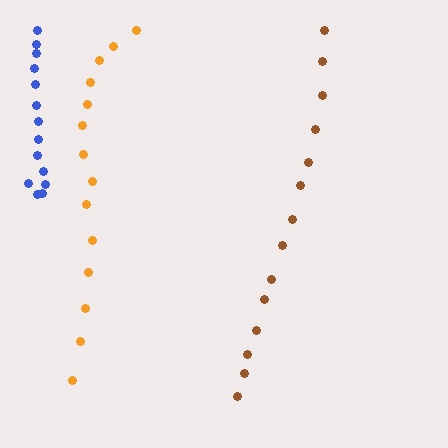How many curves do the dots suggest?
There are 3 distinct paths.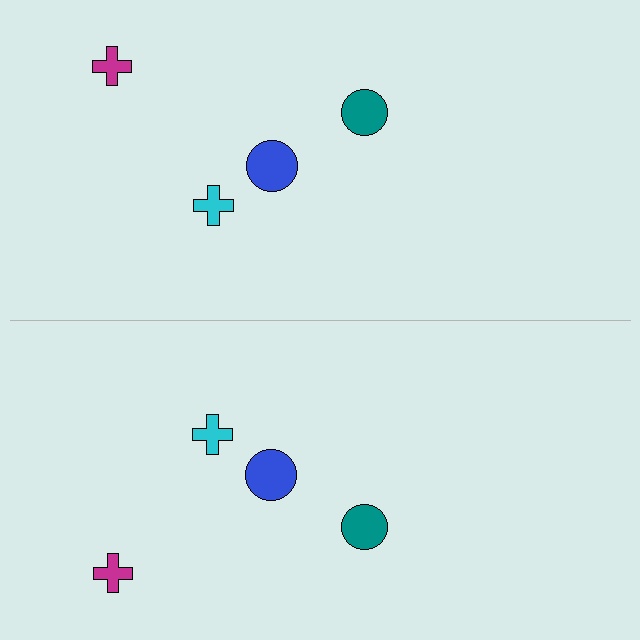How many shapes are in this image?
There are 8 shapes in this image.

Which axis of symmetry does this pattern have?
The pattern has a horizontal axis of symmetry running through the center of the image.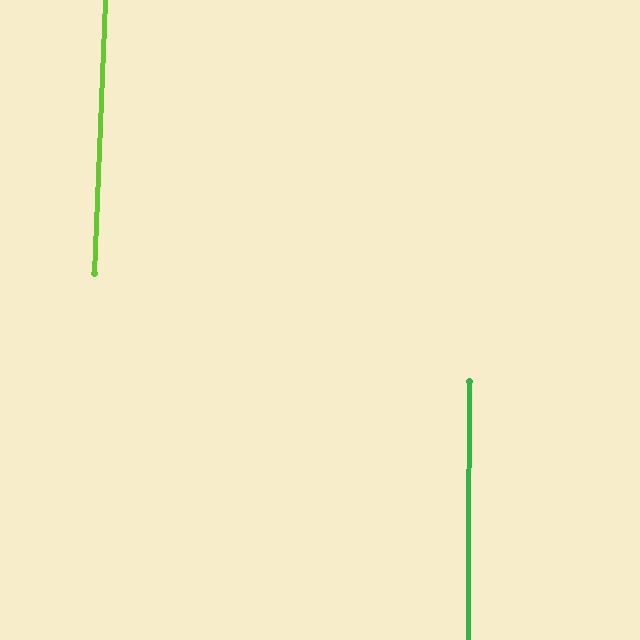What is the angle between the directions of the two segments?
Approximately 2 degrees.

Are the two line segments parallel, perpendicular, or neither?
Parallel — their directions differ by only 2.0°.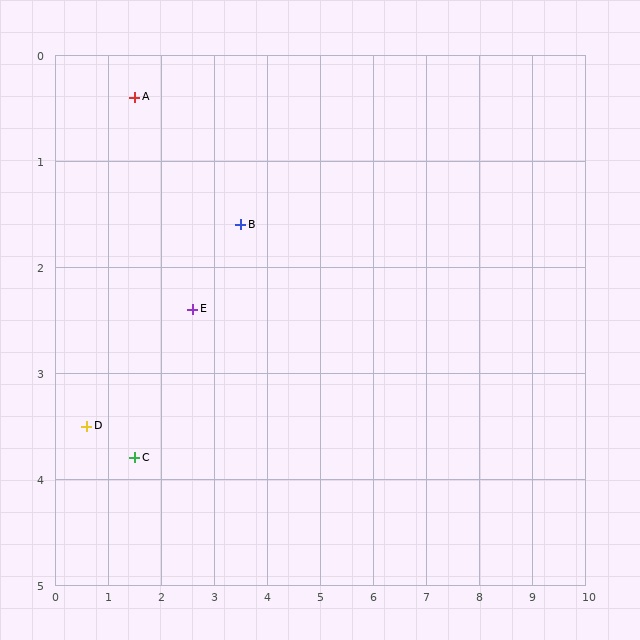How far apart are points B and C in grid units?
Points B and C are about 3.0 grid units apart.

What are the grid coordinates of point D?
Point D is at approximately (0.6, 3.5).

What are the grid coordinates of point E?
Point E is at approximately (2.6, 2.4).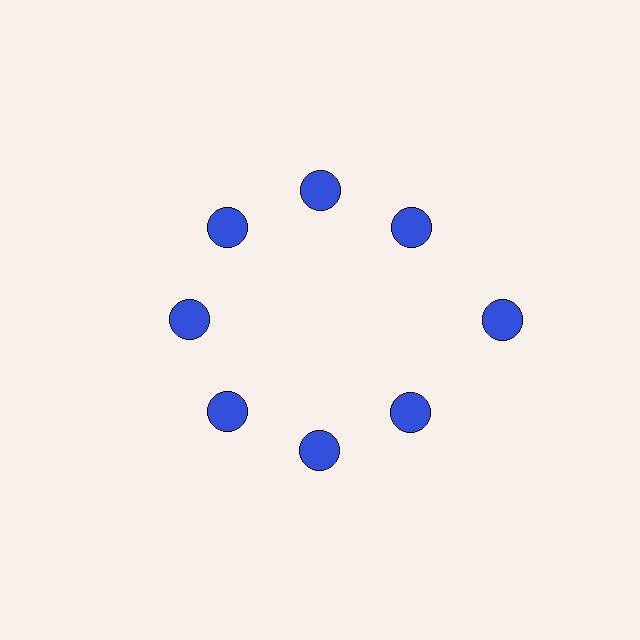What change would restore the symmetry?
The symmetry would be restored by moving it inward, back onto the ring so that all 8 circles sit at equal angles and equal distance from the center.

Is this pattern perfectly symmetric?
No. The 8 blue circles are arranged in a ring, but one element near the 3 o'clock position is pushed outward from the center, breaking the 8-fold rotational symmetry.